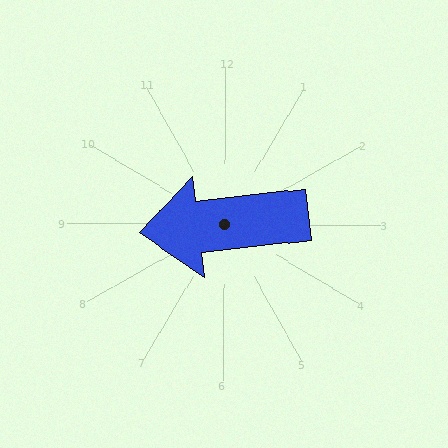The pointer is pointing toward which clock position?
Roughly 9 o'clock.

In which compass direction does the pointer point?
West.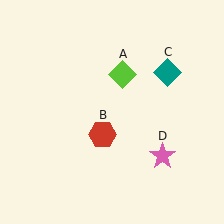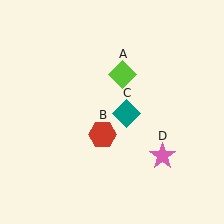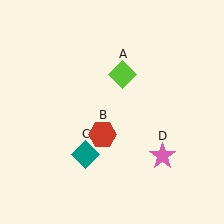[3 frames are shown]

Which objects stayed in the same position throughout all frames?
Lime diamond (object A) and red hexagon (object B) and pink star (object D) remained stationary.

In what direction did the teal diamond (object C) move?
The teal diamond (object C) moved down and to the left.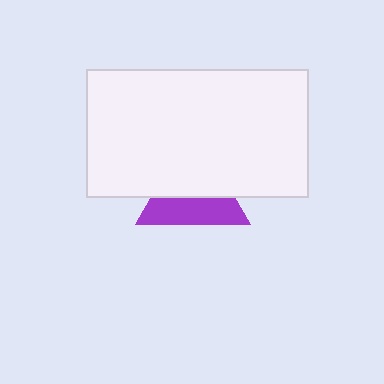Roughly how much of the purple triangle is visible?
About half of it is visible (roughly 48%).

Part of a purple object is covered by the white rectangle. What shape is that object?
It is a triangle.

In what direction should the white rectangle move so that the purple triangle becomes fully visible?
The white rectangle should move up. That is the shortest direction to clear the overlap and leave the purple triangle fully visible.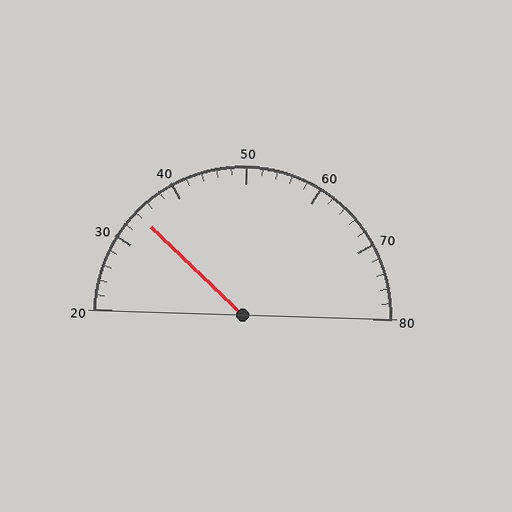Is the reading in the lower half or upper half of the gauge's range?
The reading is in the lower half of the range (20 to 80).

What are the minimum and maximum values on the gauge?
The gauge ranges from 20 to 80.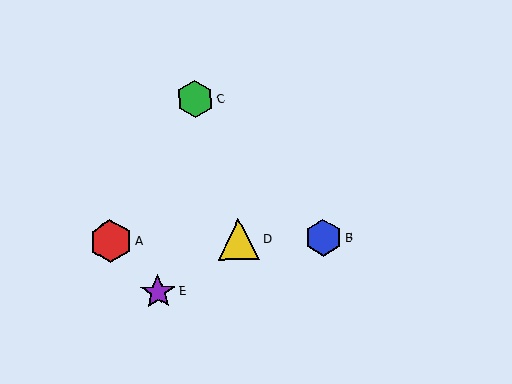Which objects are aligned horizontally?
Objects A, B, D are aligned horizontally.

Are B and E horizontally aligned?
No, B is at y≈238 and E is at y≈292.